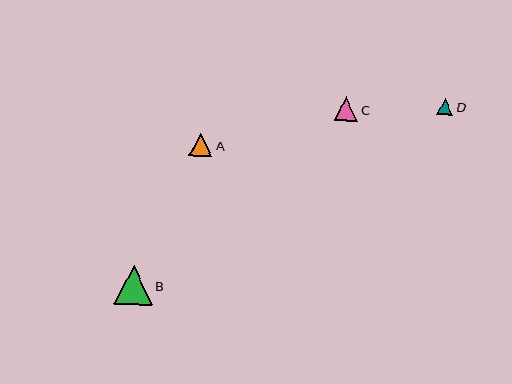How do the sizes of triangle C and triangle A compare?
Triangle C and triangle A are approximately the same size.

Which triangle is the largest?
Triangle B is the largest with a size of approximately 39 pixels.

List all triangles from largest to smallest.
From largest to smallest: B, C, A, D.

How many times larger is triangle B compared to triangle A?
Triangle B is approximately 1.6 times the size of triangle A.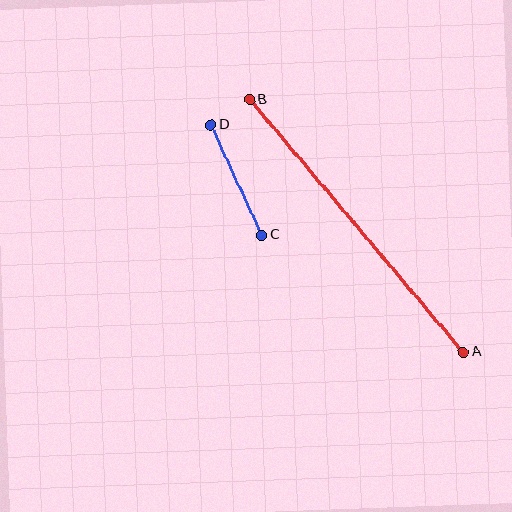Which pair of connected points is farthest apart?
Points A and B are farthest apart.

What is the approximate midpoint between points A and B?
The midpoint is at approximately (356, 226) pixels.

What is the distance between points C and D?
The distance is approximately 122 pixels.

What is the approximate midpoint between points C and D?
The midpoint is at approximately (237, 180) pixels.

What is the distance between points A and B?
The distance is approximately 331 pixels.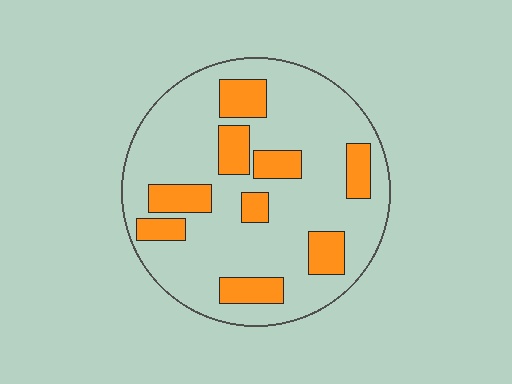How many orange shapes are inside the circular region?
9.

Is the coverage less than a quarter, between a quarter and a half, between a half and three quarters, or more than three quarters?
Less than a quarter.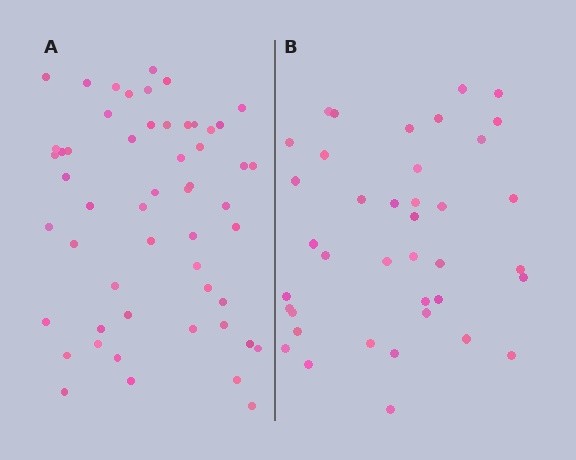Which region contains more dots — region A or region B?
Region A (the left region) has more dots.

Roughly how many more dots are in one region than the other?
Region A has approximately 15 more dots than region B.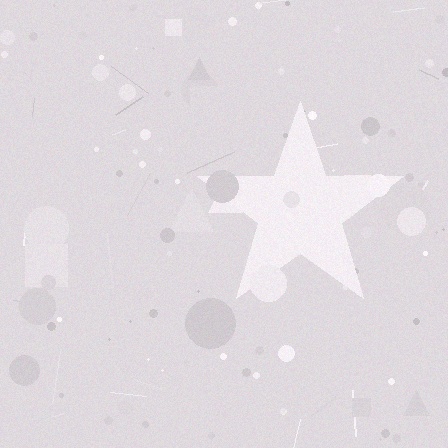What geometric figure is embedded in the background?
A star is embedded in the background.